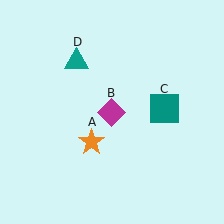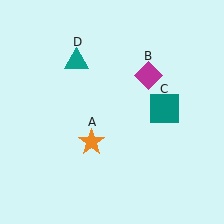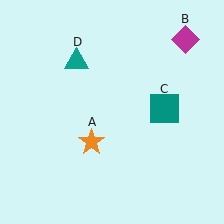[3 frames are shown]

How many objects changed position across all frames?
1 object changed position: magenta diamond (object B).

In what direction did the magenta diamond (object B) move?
The magenta diamond (object B) moved up and to the right.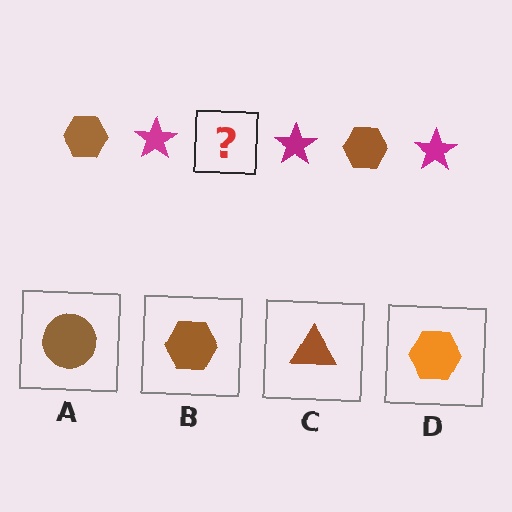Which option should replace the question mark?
Option B.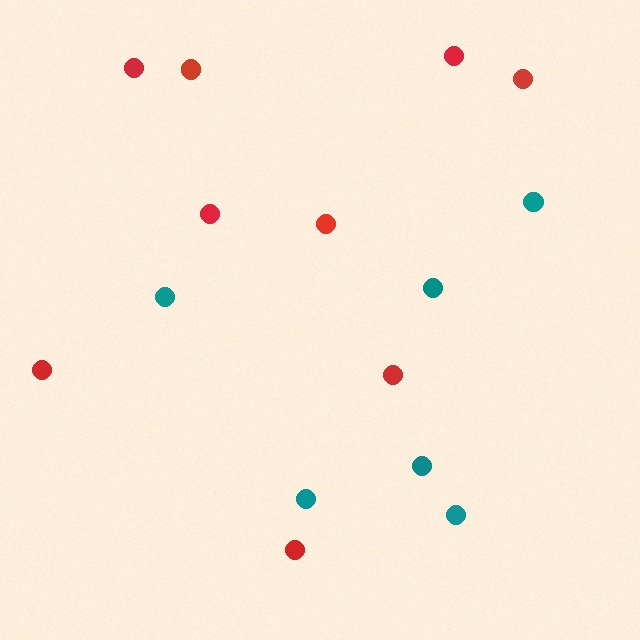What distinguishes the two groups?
There are 2 groups: one group of red circles (9) and one group of teal circles (6).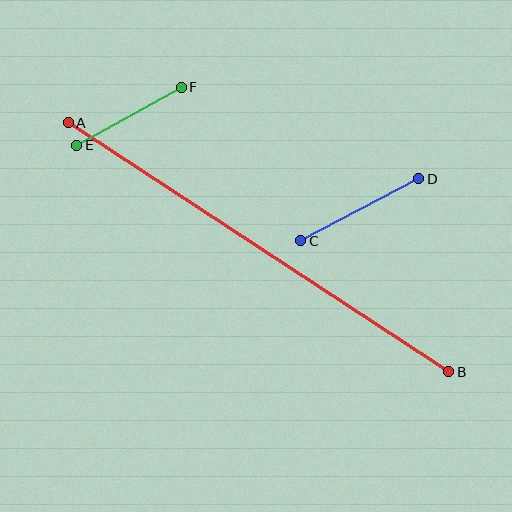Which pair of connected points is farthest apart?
Points A and B are farthest apart.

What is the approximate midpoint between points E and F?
The midpoint is at approximately (129, 116) pixels.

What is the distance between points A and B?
The distance is approximately 455 pixels.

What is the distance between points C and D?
The distance is approximately 133 pixels.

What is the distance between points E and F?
The distance is approximately 119 pixels.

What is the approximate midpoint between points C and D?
The midpoint is at approximately (360, 210) pixels.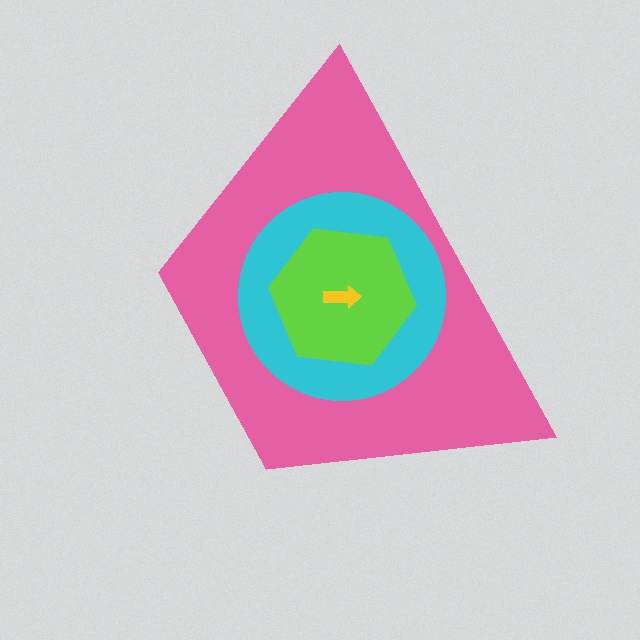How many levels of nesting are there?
4.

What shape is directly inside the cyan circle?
The lime hexagon.